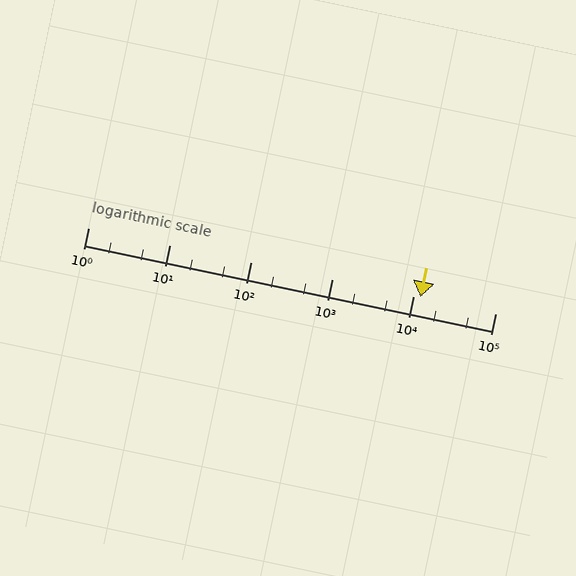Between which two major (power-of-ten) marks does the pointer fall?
The pointer is between 10000 and 100000.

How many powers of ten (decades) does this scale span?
The scale spans 5 decades, from 1 to 100000.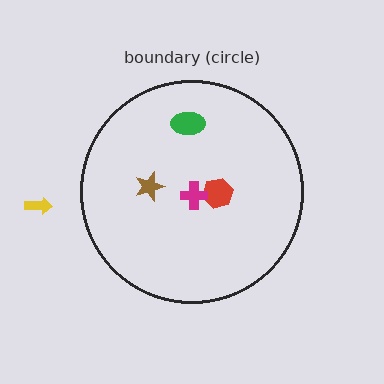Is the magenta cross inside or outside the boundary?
Inside.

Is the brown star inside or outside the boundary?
Inside.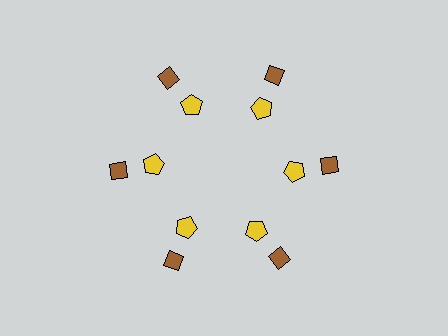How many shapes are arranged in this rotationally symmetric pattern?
There are 12 shapes, arranged in 6 groups of 2.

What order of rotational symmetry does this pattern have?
This pattern has 6-fold rotational symmetry.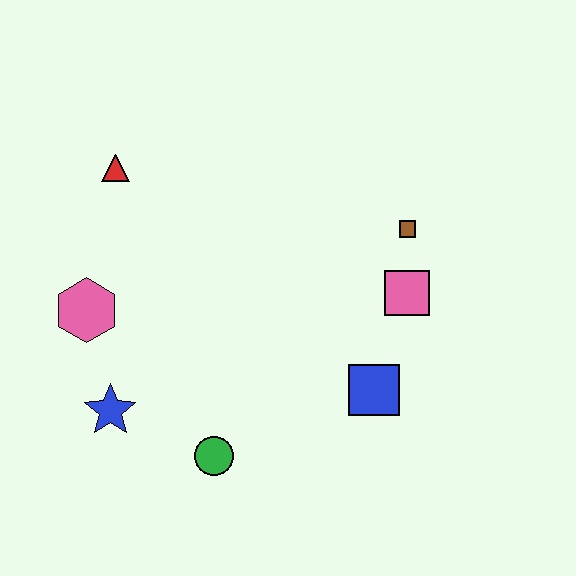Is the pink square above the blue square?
Yes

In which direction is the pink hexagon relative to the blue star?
The pink hexagon is above the blue star.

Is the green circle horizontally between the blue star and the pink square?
Yes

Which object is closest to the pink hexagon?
The blue star is closest to the pink hexagon.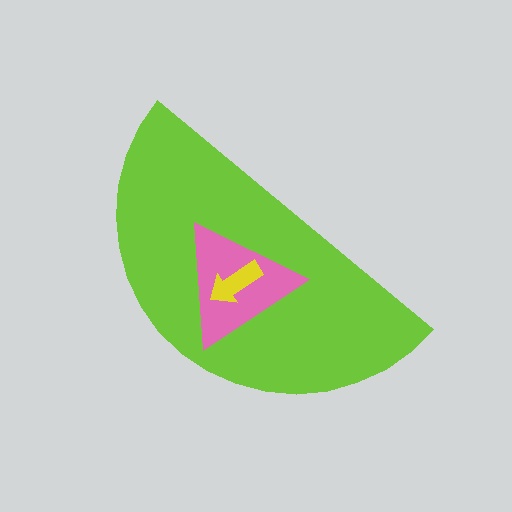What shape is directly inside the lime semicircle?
The pink triangle.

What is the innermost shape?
The yellow arrow.